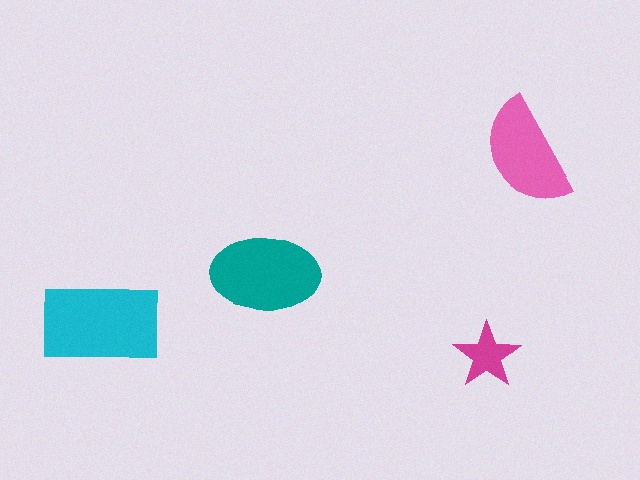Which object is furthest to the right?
The pink semicircle is rightmost.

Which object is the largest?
The cyan rectangle.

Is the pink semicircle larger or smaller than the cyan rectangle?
Smaller.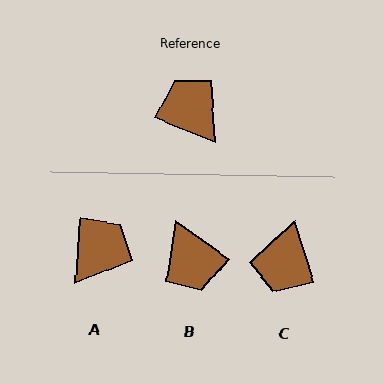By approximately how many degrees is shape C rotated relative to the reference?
Approximately 129 degrees counter-clockwise.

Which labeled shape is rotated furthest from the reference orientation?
B, about 166 degrees away.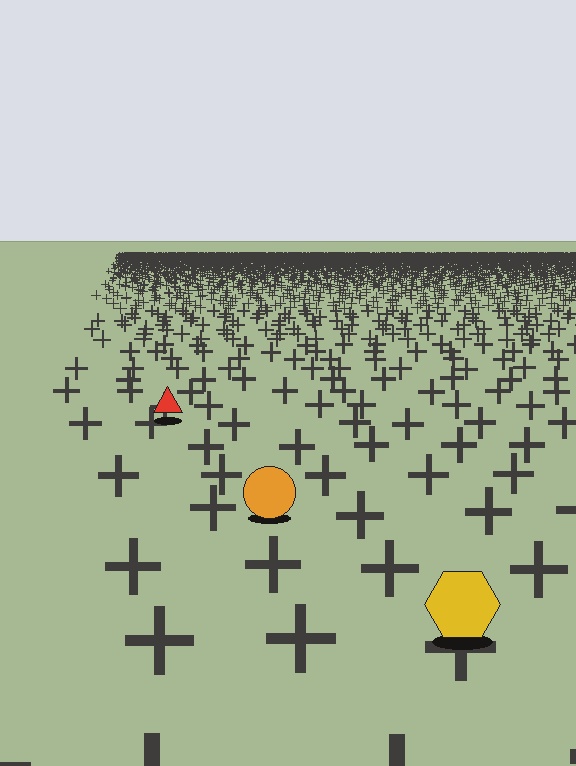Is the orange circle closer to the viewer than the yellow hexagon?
No. The yellow hexagon is closer — you can tell from the texture gradient: the ground texture is coarser near it.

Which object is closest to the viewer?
The yellow hexagon is closest. The texture marks near it are larger and more spread out.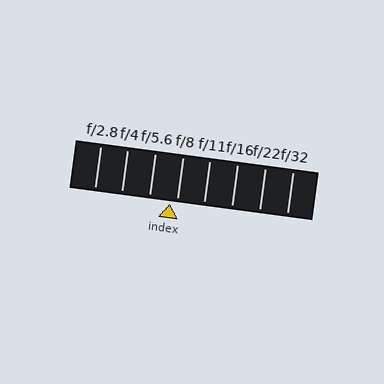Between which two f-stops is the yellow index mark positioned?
The index mark is between f/5.6 and f/8.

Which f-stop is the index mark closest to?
The index mark is closest to f/8.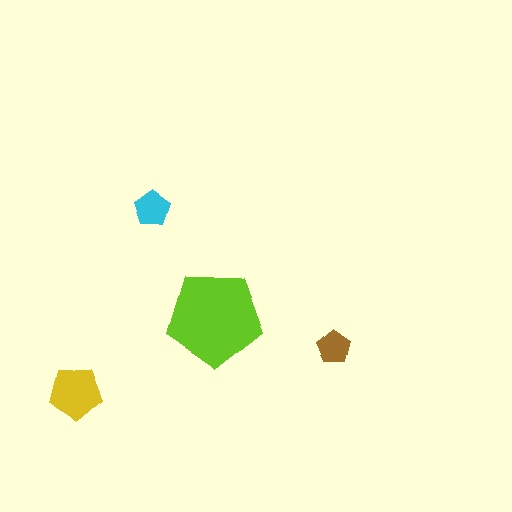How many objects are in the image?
There are 4 objects in the image.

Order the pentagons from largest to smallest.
the lime one, the yellow one, the cyan one, the brown one.